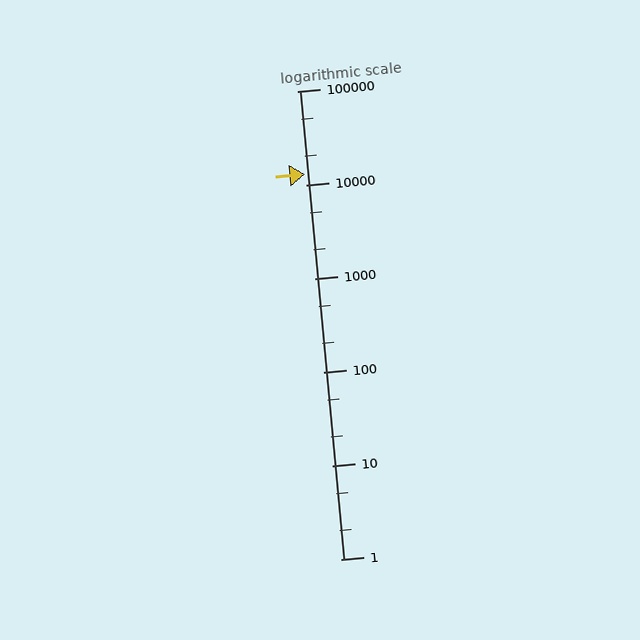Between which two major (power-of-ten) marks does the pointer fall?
The pointer is between 10000 and 100000.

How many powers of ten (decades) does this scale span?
The scale spans 5 decades, from 1 to 100000.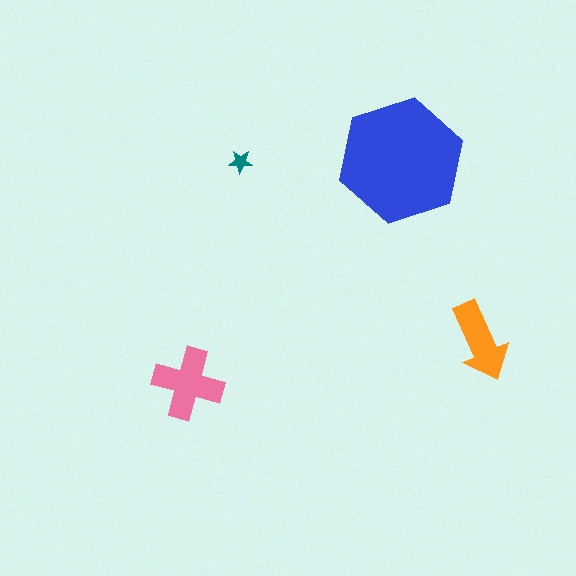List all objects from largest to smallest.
The blue hexagon, the pink cross, the orange arrow, the teal star.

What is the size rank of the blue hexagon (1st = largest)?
1st.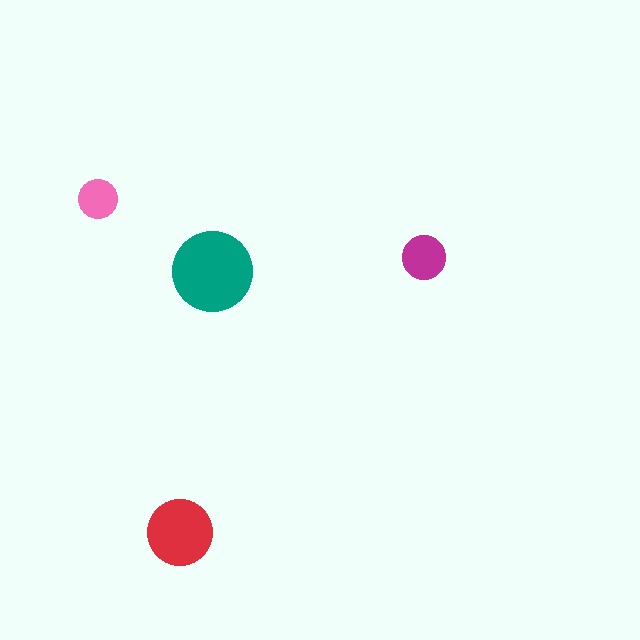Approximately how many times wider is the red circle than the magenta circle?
About 1.5 times wider.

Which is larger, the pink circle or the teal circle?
The teal one.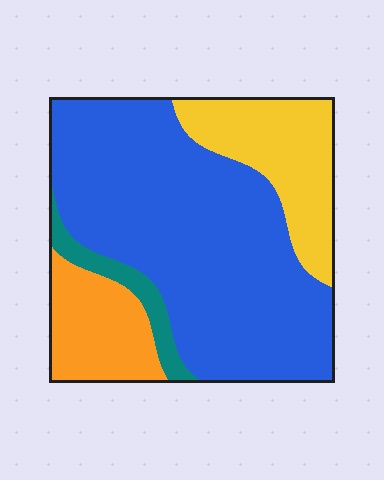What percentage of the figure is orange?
Orange takes up less than a sixth of the figure.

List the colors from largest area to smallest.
From largest to smallest: blue, yellow, orange, teal.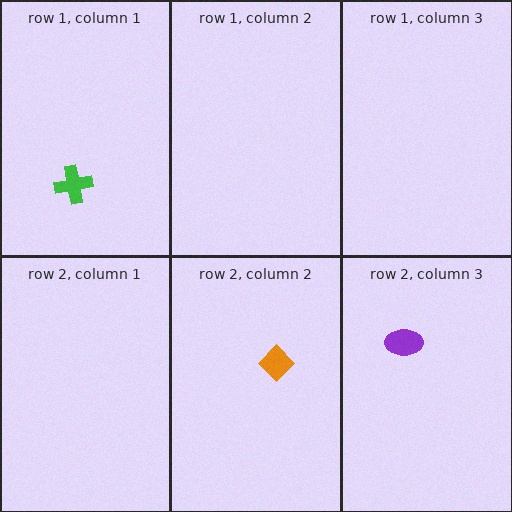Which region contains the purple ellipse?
The row 2, column 3 region.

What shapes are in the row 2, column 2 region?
The orange diamond.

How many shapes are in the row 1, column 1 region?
1.